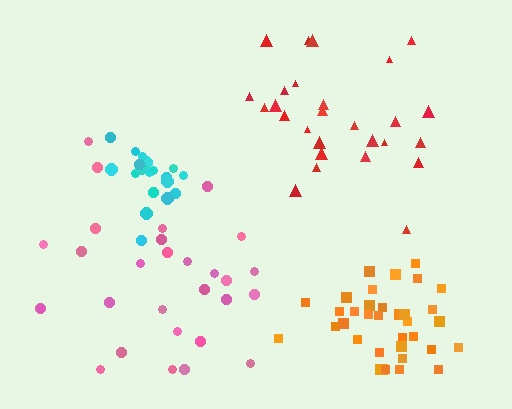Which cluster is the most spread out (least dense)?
Pink.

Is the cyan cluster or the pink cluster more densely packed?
Cyan.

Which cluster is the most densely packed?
Cyan.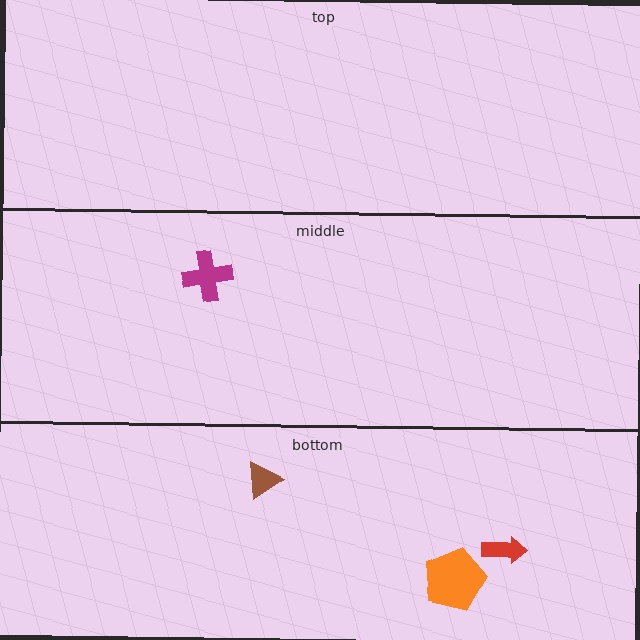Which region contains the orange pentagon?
The bottom region.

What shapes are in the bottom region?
The red arrow, the brown triangle, the orange pentagon.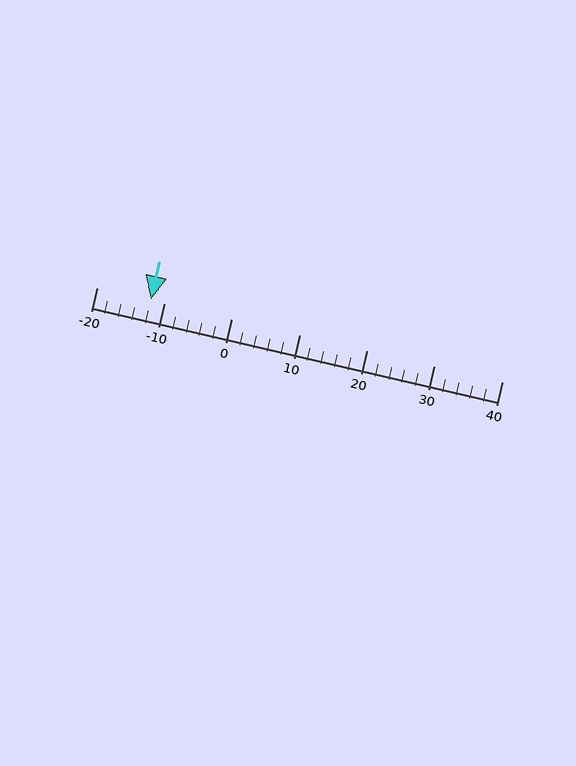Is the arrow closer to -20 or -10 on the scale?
The arrow is closer to -10.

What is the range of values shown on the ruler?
The ruler shows values from -20 to 40.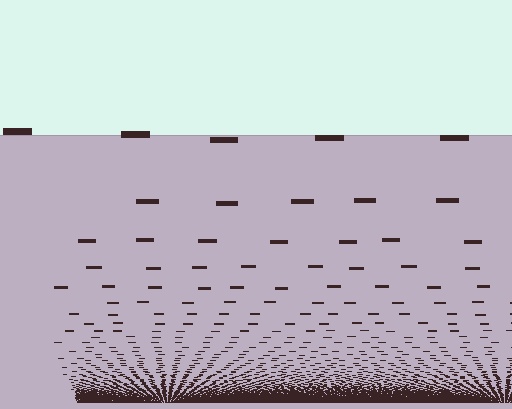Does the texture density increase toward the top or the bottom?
Density increases toward the bottom.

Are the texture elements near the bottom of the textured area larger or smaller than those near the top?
Smaller. The gradient is inverted — elements near the bottom are smaller and denser.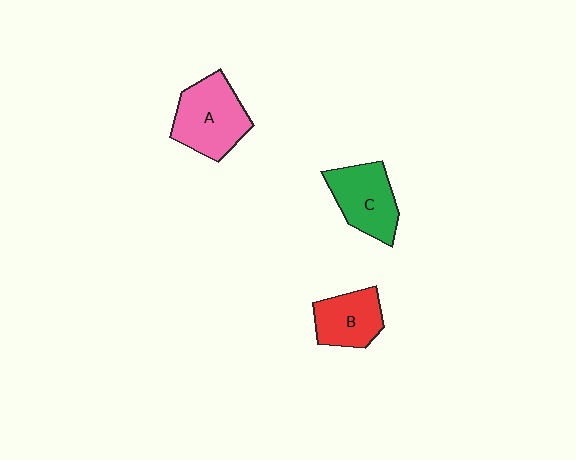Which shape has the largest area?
Shape A (pink).